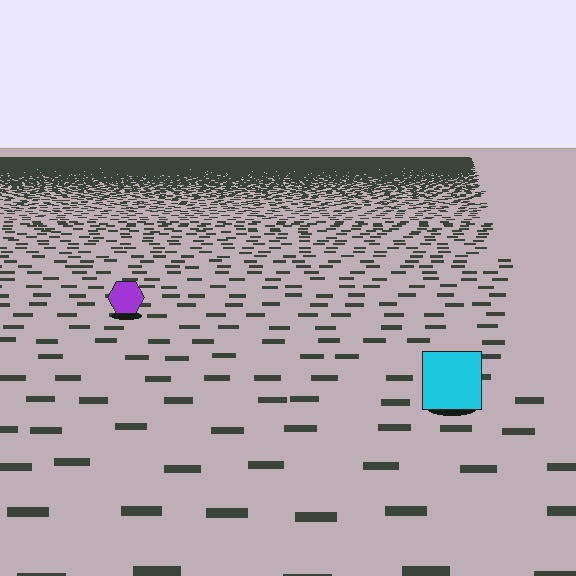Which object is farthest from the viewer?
The purple hexagon is farthest from the viewer. It appears smaller and the ground texture around it is denser.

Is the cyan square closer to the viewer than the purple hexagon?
Yes. The cyan square is closer — you can tell from the texture gradient: the ground texture is coarser near it.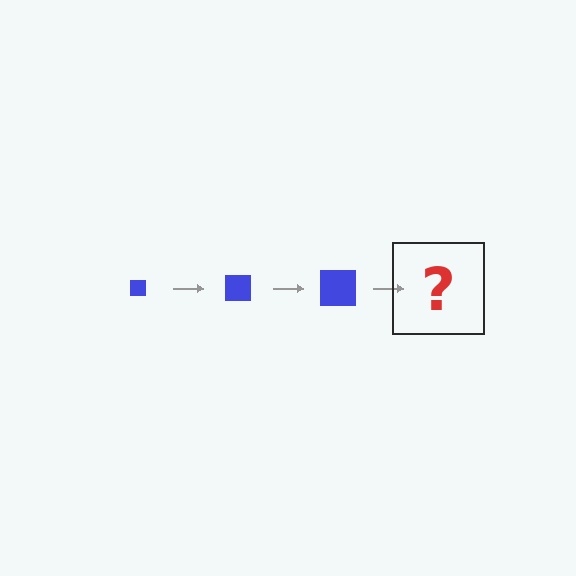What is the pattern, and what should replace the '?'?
The pattern is that the square gets progressively larger each step. The '?' should be a blue square, larger than the previous one.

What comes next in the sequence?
The next element should be a blue square, larger than the previous one.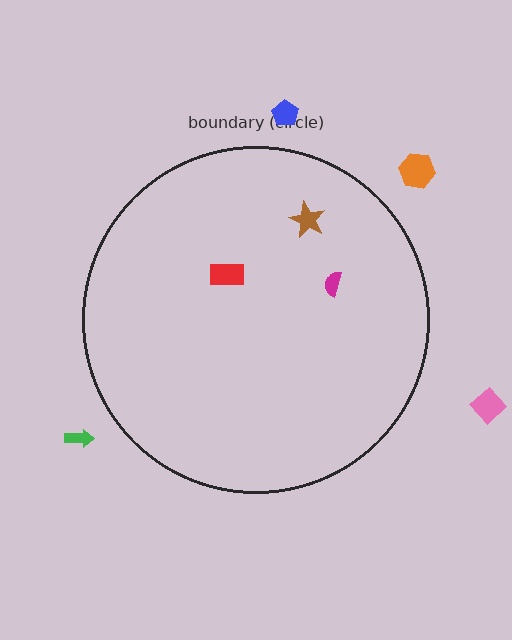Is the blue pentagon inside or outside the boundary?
Outside.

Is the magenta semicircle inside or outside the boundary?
Inside.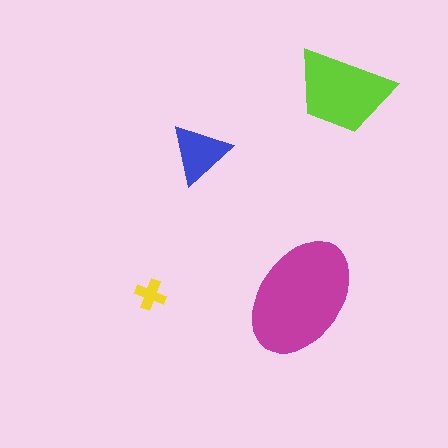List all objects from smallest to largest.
The yellow cross, the blue triangle, the lime trapezoid, the magenta ellipse.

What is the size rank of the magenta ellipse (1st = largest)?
1st.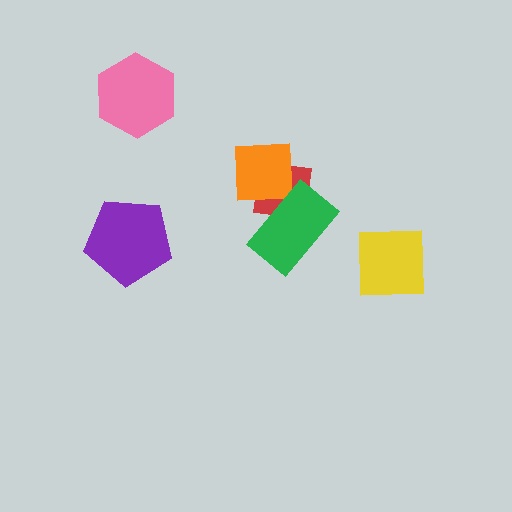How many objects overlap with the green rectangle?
1 object overlaps with the green rectangle.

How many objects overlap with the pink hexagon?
0 objects overlap with the pink hexagon.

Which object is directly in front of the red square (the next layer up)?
The orange square is directly in front of the red square.